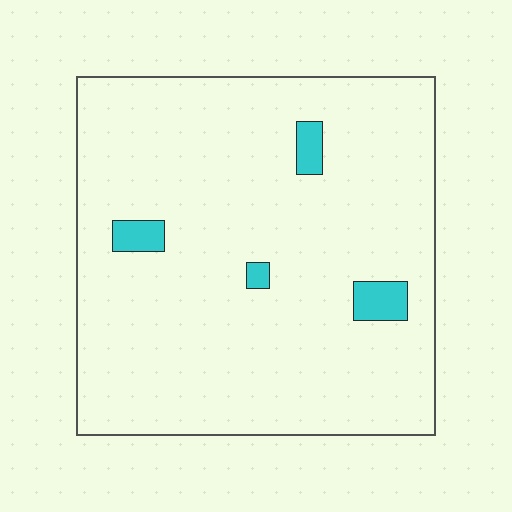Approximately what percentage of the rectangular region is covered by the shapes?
Approximately 5%.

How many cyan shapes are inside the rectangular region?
4.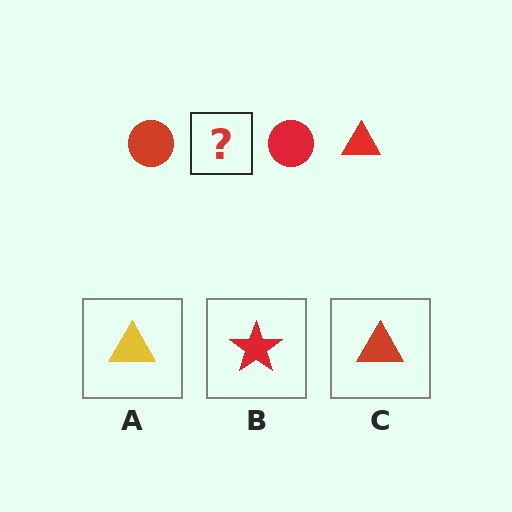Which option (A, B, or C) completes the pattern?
C.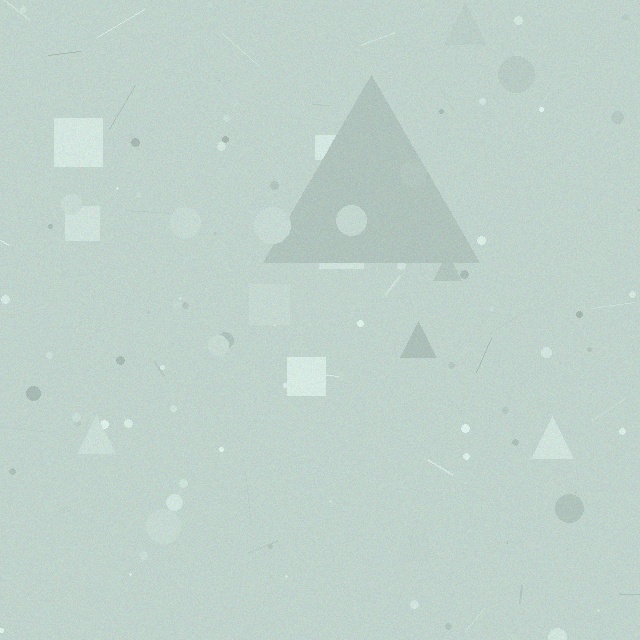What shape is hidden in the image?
A triangle is hidden in the image.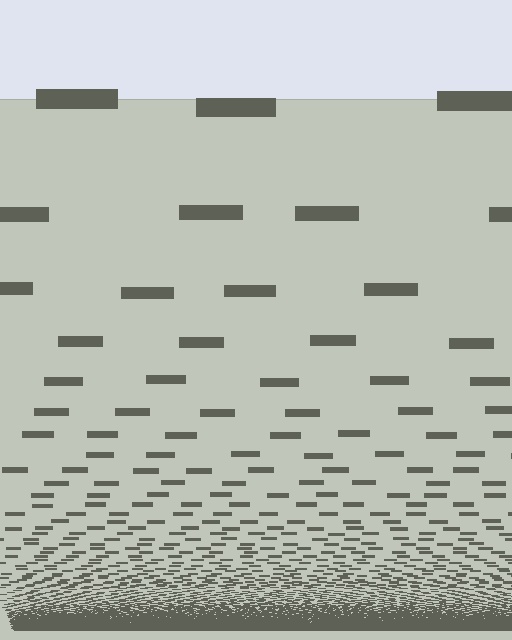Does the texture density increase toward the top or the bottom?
Density increases toward the bottom.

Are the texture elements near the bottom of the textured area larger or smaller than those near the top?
Smaller. The gradient is inverted — elements near the bottom are smaller and denser.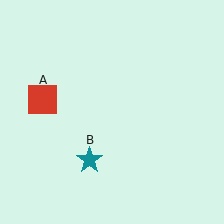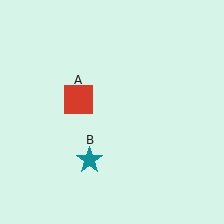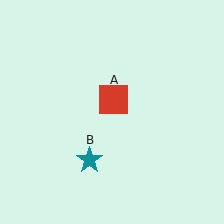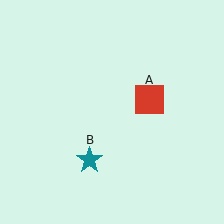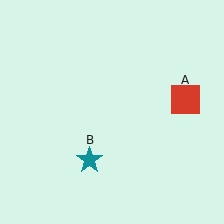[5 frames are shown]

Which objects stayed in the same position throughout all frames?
Teal star (object B) remained stationary.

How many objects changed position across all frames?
1 object changed position: red square (object A).